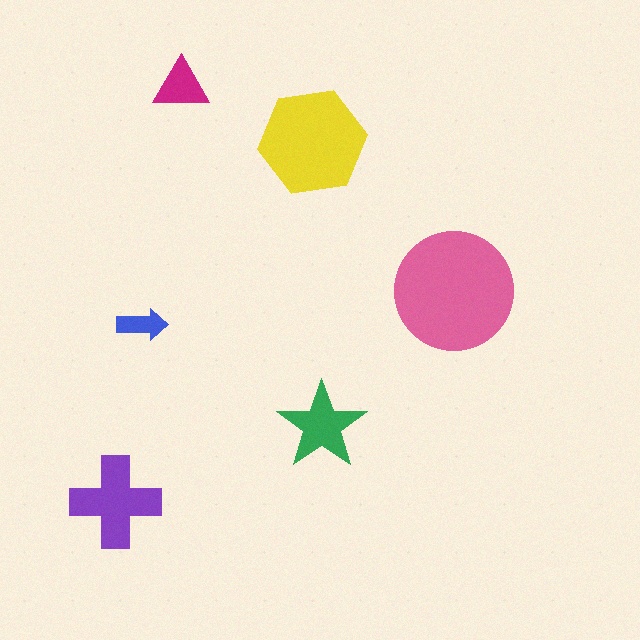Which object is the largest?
The pink circle.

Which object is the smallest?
The blue arrow.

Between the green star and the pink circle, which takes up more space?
The pink circle.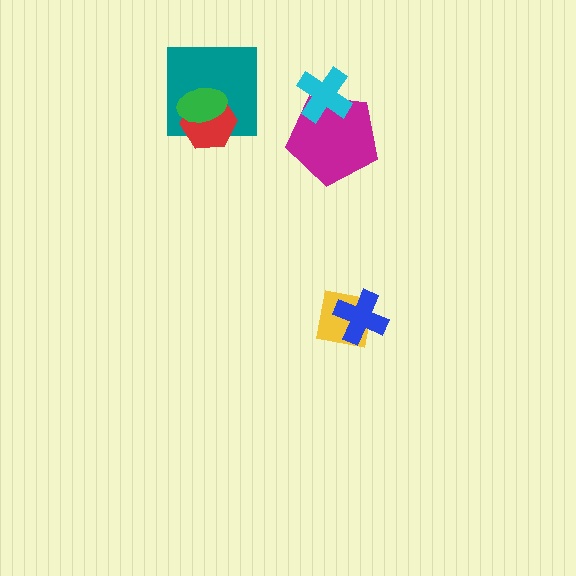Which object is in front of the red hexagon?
The green ellipse is in front of the red hexagon.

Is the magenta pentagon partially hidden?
Yes, it is partially covered by another shape.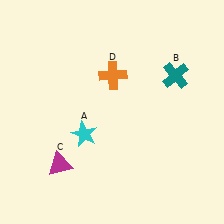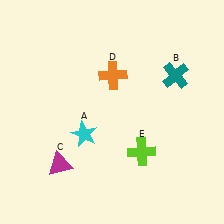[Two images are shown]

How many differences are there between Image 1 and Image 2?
There is 1 difference between the two images.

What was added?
A lime cross (E) was added in Image 2.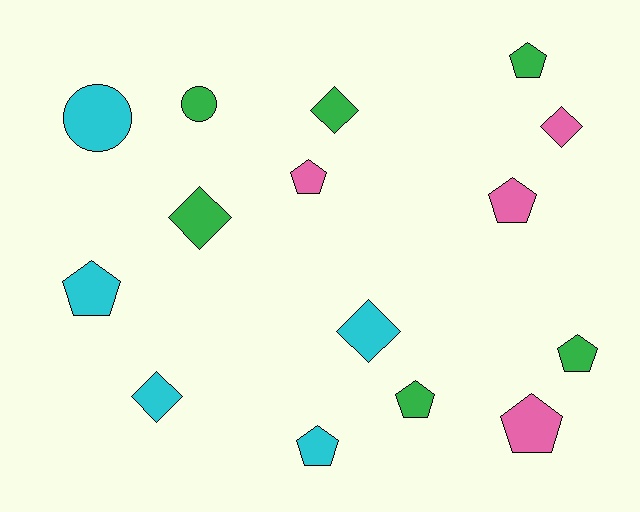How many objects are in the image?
There are 15 objects.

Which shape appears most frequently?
Pentagon, with 8 objects.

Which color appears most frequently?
Green, with 6 objects.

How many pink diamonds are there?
There is 1 pink diamond.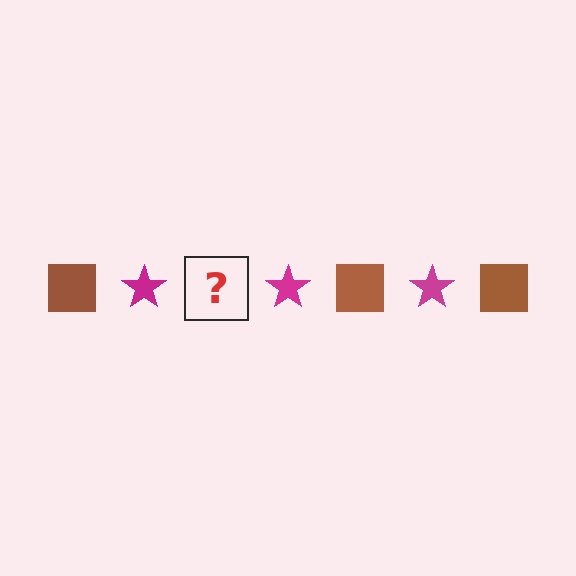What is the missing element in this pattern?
The missing element is a brown square.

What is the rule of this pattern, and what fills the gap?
The rule is that the pattern alternates between brown square and magenta star. The gap should be filled with a brown square.